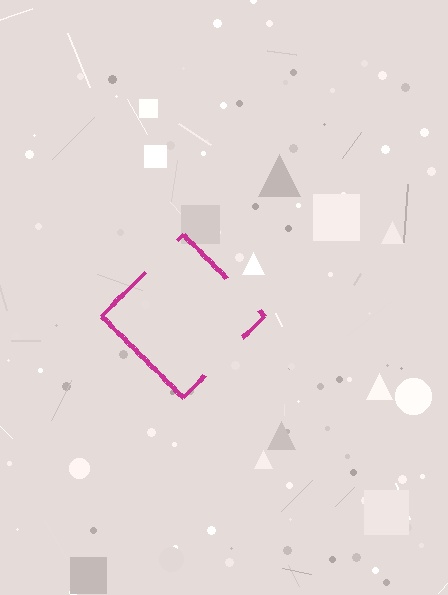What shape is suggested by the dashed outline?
The dashed outline suggests a diamond.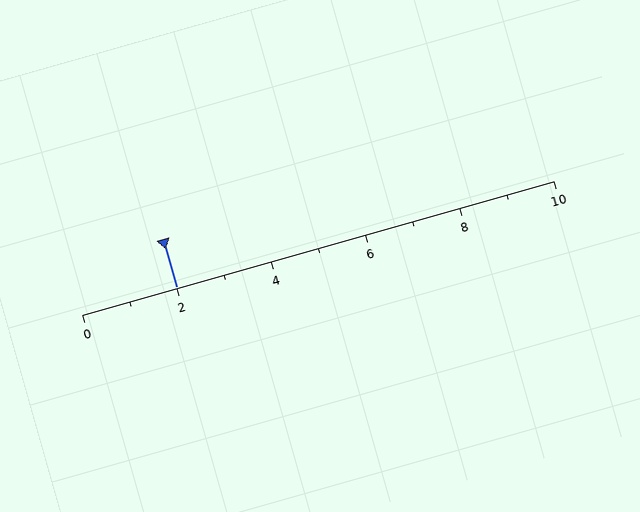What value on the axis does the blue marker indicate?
The marker indicates approximately 2.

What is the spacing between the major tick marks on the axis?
The major ticks are spaced 2 apart.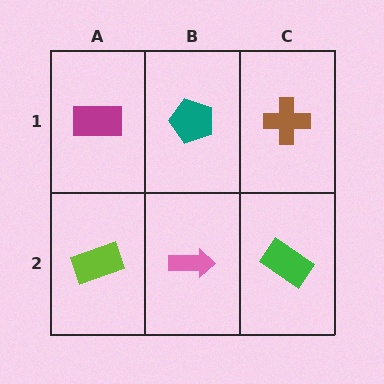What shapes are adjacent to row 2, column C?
A brown cross (row 1, column C), a pink arrow (row 2, column B).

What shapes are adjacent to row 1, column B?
A pink arrow (row 2, column B), a magenta rectangle (row 1, column A), a brown cross (row 1, column C).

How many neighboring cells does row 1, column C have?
2.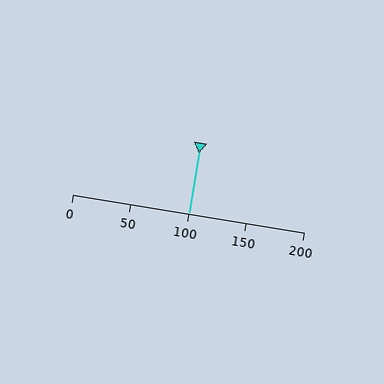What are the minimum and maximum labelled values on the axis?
The axis runs from 0 to 200.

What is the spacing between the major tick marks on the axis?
The major ticks are spaced 50 apart.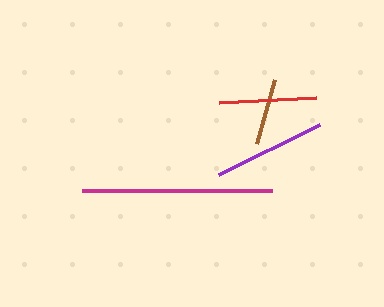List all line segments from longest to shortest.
From longest to shortest: magenta, purple, red, brown.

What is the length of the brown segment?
The brown segment is approximately 66 pixels long.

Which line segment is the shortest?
The brown line is the shortest at approximately 66 pixels.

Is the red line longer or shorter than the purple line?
The purple line is longer than the red line.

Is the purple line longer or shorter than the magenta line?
The magenta line is longer than the purple line.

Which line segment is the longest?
The magenta line is the longest at approximately 190 pixels.